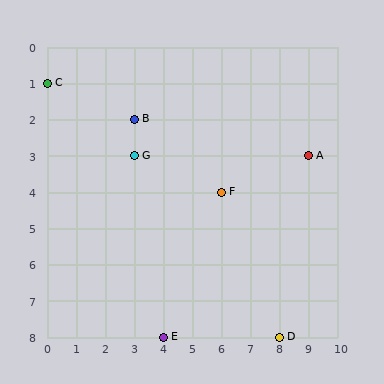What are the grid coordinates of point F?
Point F is at grid coordinates (6, 4).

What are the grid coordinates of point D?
Point D is at grid coordinates (8, 8).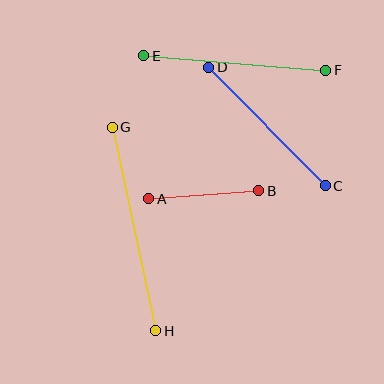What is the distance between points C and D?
The distance is approximately 166 pixels.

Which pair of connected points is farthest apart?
Points G and H are farthest apart.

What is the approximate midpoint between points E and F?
The midpoint is at approximately (235, 63) pixels.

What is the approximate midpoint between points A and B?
The midpoint is at approximately (204, 195) pixels.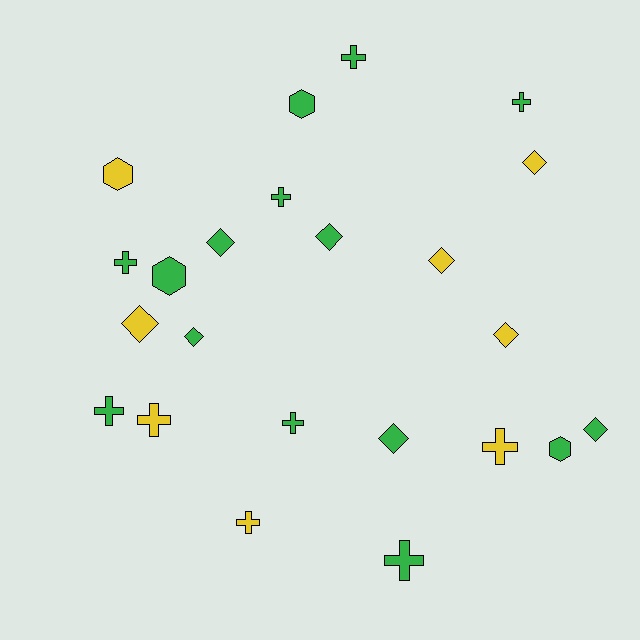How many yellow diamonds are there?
There are 4 yellow diamonds.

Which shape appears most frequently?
Cross, with 10 objects.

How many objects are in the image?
There are 23 objects.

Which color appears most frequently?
Green, with 15 objects.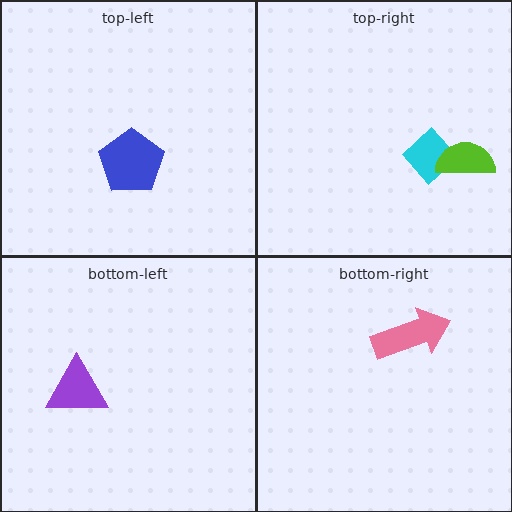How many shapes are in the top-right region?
2.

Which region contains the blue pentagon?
The top-left region.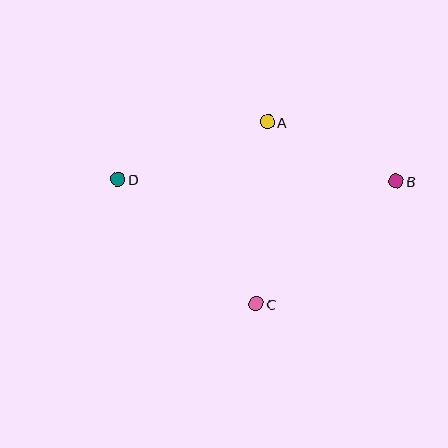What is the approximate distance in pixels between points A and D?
The distance between A and D is approximately 160 pixels.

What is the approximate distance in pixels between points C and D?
The distance between C and D is approximately 186 pixels.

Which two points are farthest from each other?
Points B and D are farthest from each other.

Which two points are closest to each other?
Points A and B are closest to each other.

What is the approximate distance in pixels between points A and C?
The distance between A and C is approximately 182 pixels.